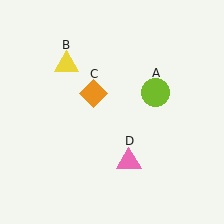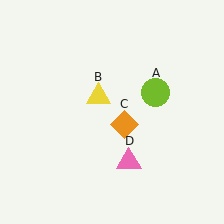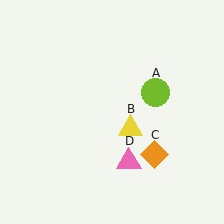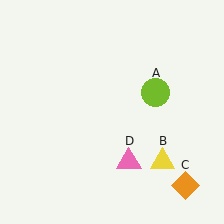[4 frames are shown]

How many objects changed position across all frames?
2 objects changed position: yellow triangle (object B), orange diamond (object C).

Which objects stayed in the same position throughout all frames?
Lime circle (object A) and pink triangle (object D) remained stationary.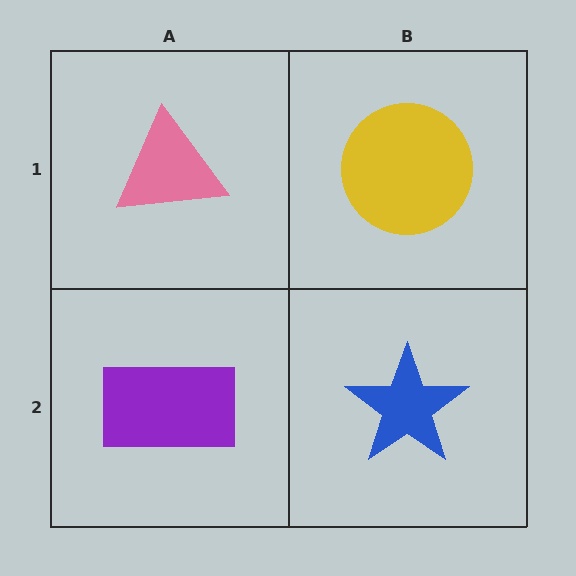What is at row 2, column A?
A purple rectangle.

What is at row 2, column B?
A blue star.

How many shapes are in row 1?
2 shapes.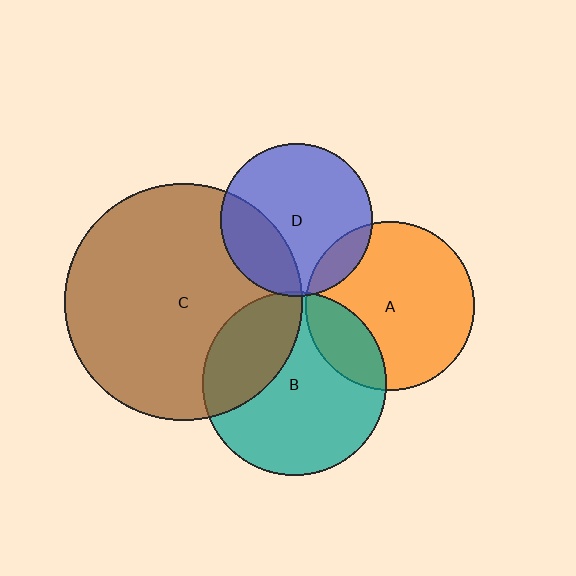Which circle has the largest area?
Circle C (brown).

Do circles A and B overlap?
Yes.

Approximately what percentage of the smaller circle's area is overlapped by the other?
Approximately 20%.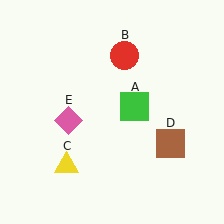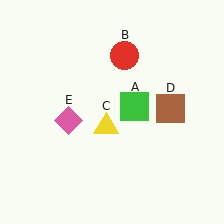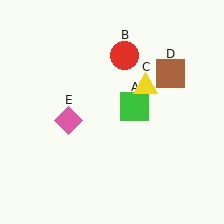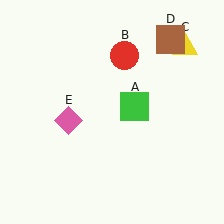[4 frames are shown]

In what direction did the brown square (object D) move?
The brown square (object D) moved up.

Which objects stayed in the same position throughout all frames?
Green square (object A) and red circle (object B) and pink diamond (object E) remained stationary.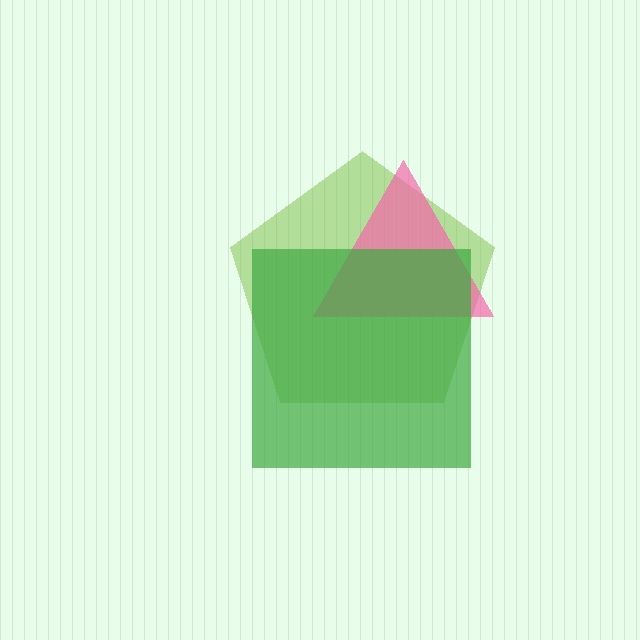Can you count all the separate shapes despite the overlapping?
Yes, there are 3 separate shapes.